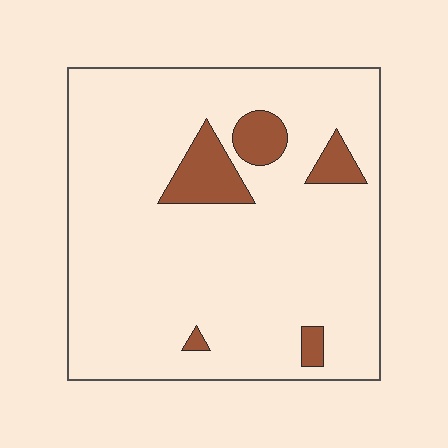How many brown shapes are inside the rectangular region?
5.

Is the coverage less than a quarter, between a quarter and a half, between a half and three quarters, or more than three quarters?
Less than a quarter.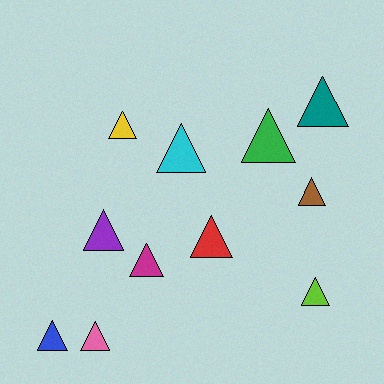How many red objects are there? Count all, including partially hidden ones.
There is 1 red object.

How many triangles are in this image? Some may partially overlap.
There are 11 triangles.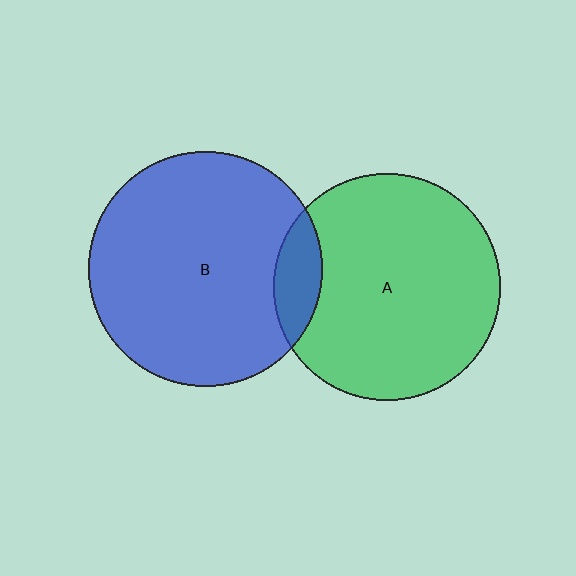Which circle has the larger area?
Circle B (blue).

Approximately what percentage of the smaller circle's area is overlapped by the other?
Approximately 10%.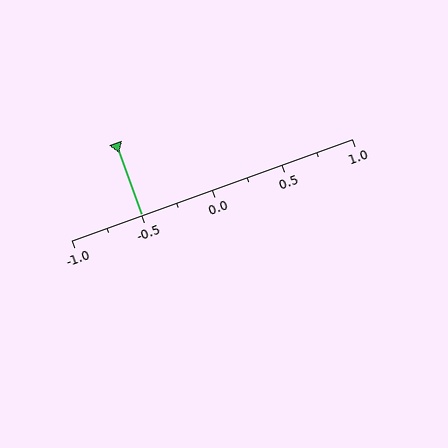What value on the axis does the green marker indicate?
The marker indicates approximately -0.5.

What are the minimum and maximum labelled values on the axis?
The axis runs from -1.0 to 1.0.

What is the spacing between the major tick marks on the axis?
The major ticks are spaced 0.5 apart.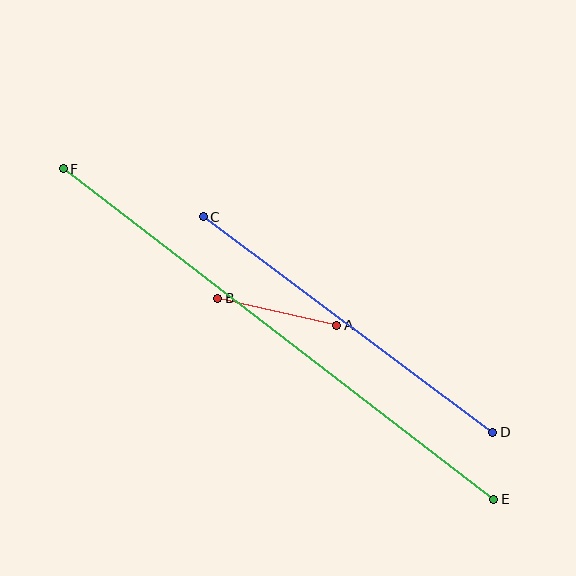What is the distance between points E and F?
The distance is approximately 543 pixels.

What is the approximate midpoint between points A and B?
The midpoint is at approximately (277, 312) pixels.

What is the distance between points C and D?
The distance is approximately 361 pixels.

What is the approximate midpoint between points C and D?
The midpoint is at approximately (348, 325) pixels.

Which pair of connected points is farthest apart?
Points E and F are farthest apart.